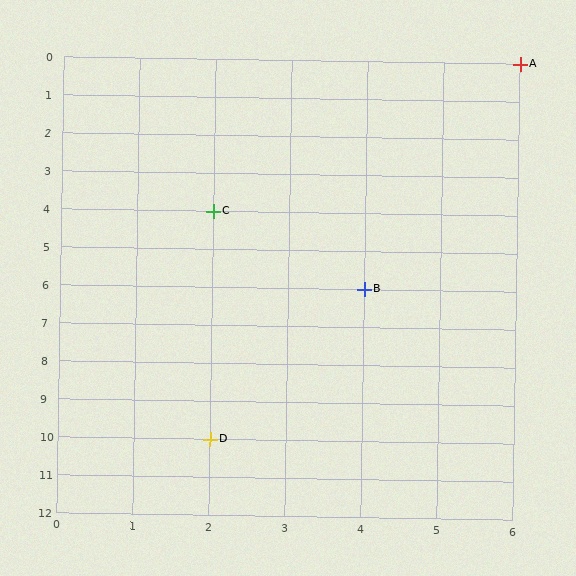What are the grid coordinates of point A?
Point A is at grid coordinates (6, 0).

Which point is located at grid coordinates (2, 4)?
Point C is at (2, 4).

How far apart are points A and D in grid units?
Points A and D are 4 columns and 10 rows apart (about 10.8 grid units diagonally).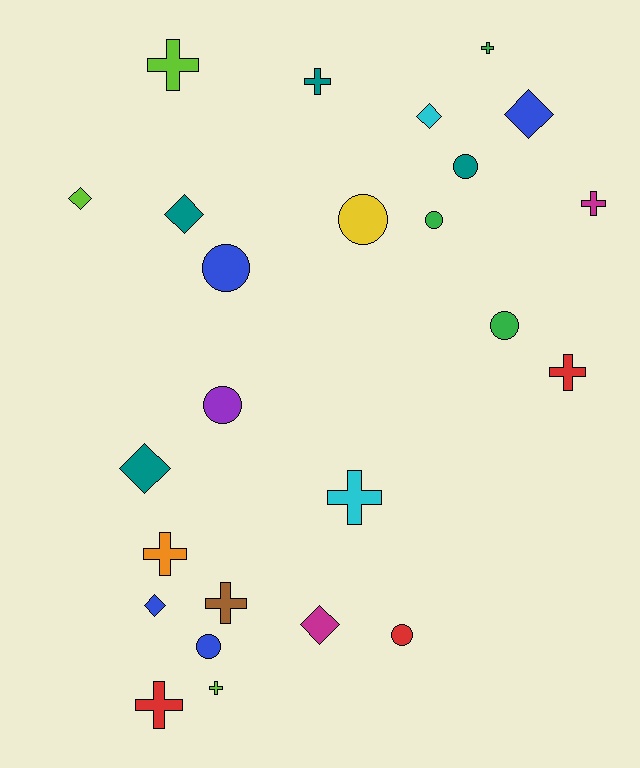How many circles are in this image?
There are 8 circles.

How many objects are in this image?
There are 25 objects.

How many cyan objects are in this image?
There are 2 cyan objects.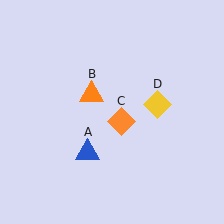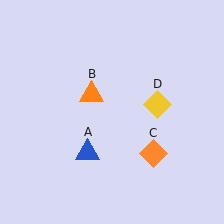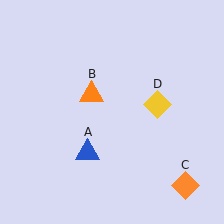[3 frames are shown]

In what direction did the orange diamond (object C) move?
The orange diamond (object C) moved down and to the right.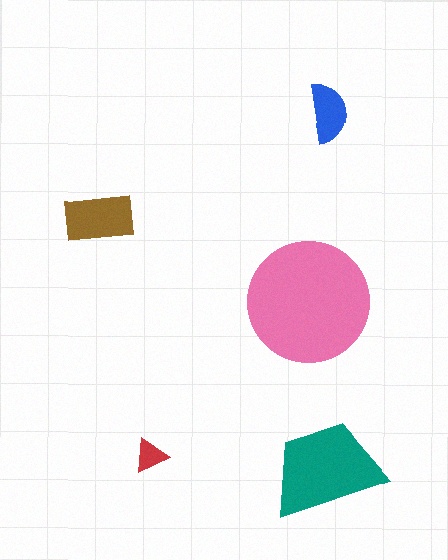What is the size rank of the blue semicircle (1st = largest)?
4th.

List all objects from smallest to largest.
The red triangle, the blue semicircle, the brown rectangle, the teal trapezoid, the pink circle.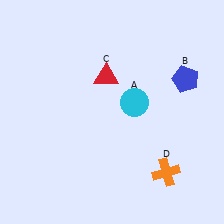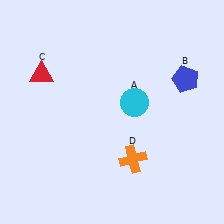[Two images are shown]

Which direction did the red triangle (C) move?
The red triangle (C) moved left.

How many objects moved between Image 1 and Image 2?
2 objects moved between the two images.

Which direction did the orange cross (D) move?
The orange cross (D) moved left.